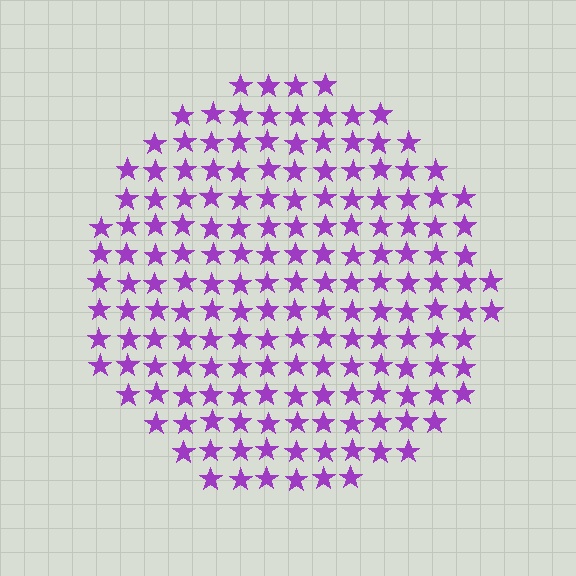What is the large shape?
The large shape is a circle.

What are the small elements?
The small elements are stars.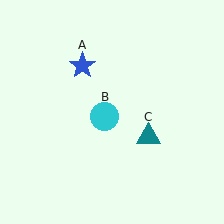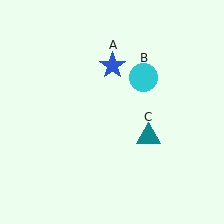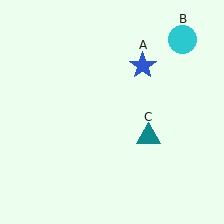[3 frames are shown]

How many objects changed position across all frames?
2 objects changed position: blue star (object A), cyan circle (object B).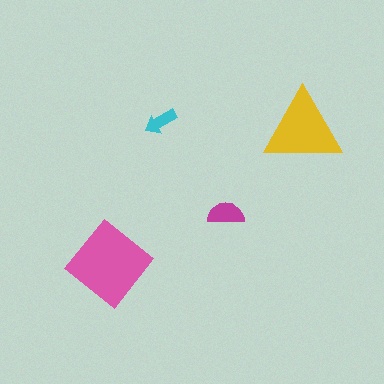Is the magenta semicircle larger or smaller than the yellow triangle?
Smaller.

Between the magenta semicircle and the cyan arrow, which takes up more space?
The magenta semicircle.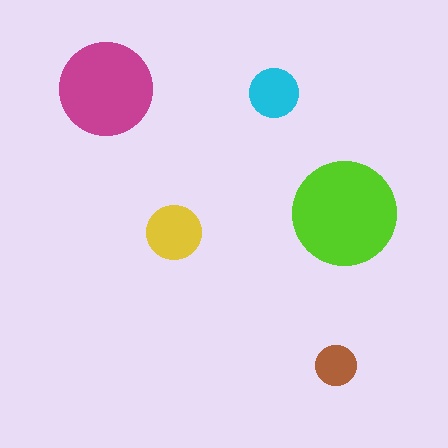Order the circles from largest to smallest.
the lime one, the magenta one, the yellow one, the cyan one, the brown one.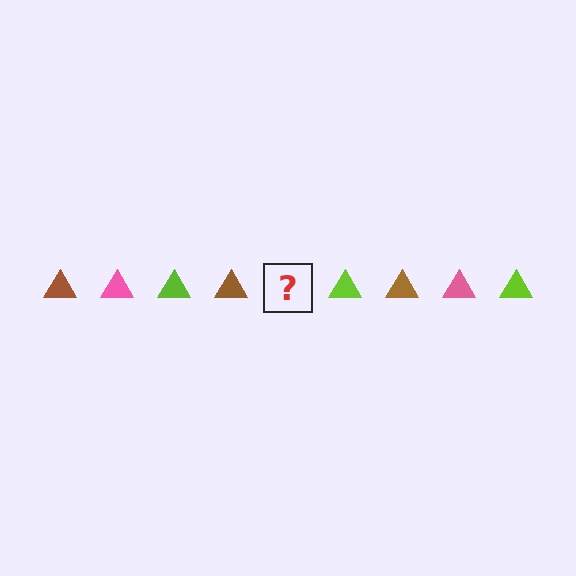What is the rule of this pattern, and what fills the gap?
The rule is that the pattern cycles through brown, pink, lime triangles. The gap should be filled with a pink triangle.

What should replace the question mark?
The question mark should be replaced with a pink triangle.